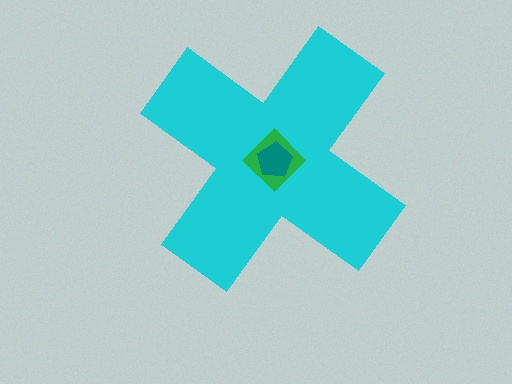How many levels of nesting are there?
3.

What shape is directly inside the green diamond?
The teal pentagon.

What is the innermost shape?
The teal pentagon.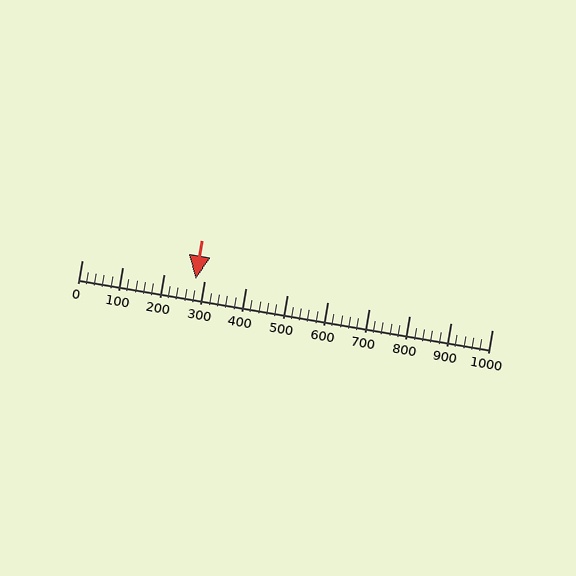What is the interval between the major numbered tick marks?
The major tick marks are spaced 100 units apart.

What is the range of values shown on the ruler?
The ruler shows values from 0 to 1000.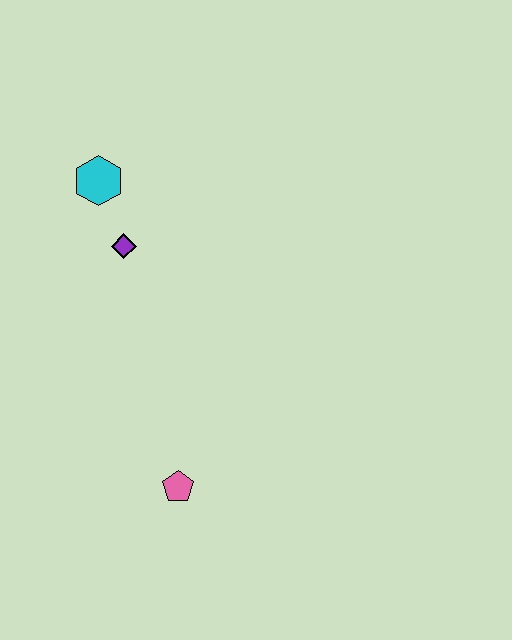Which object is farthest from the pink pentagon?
The cyan hexagon is farthest from the pink pentagon.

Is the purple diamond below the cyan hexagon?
Yes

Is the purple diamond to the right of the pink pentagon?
No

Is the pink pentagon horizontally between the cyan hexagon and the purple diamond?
No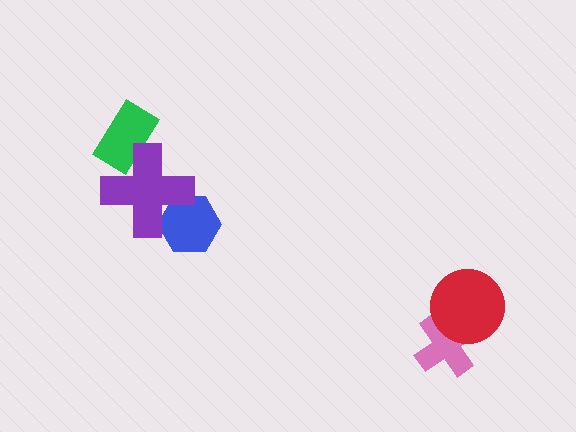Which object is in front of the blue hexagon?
The purple cross is in front of the blue hexagon.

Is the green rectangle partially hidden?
Yes, it is partially covered by another shape.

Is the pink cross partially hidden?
Yes, it is partially covered by another shape.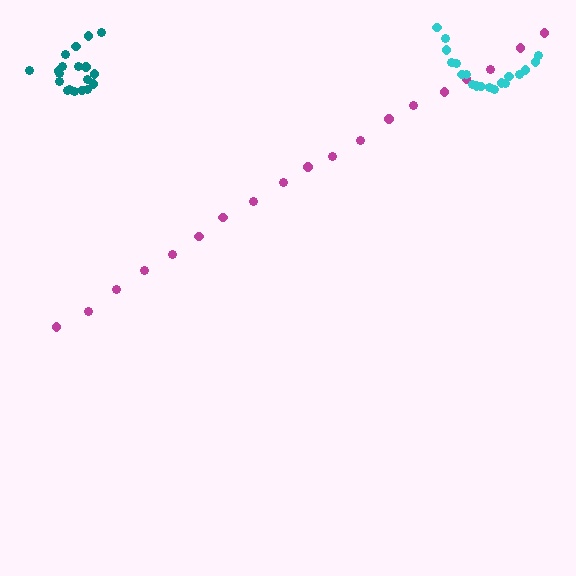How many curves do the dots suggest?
There are 3 distinct paths.